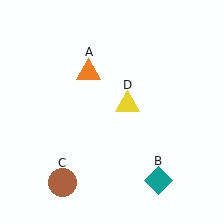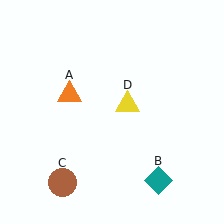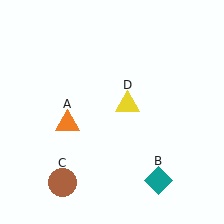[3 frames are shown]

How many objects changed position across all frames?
1 object changed position: orange triangle (object A).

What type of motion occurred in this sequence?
The orange triangle (object A) rotated counterclockwise around the center of the scene.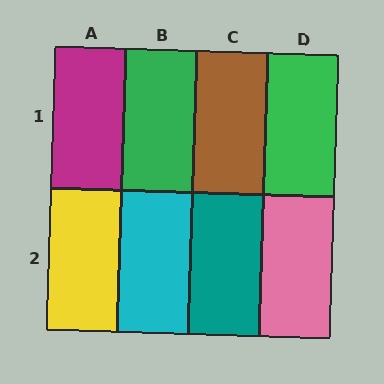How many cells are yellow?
1 cell is yellow.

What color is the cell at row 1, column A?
Magenta.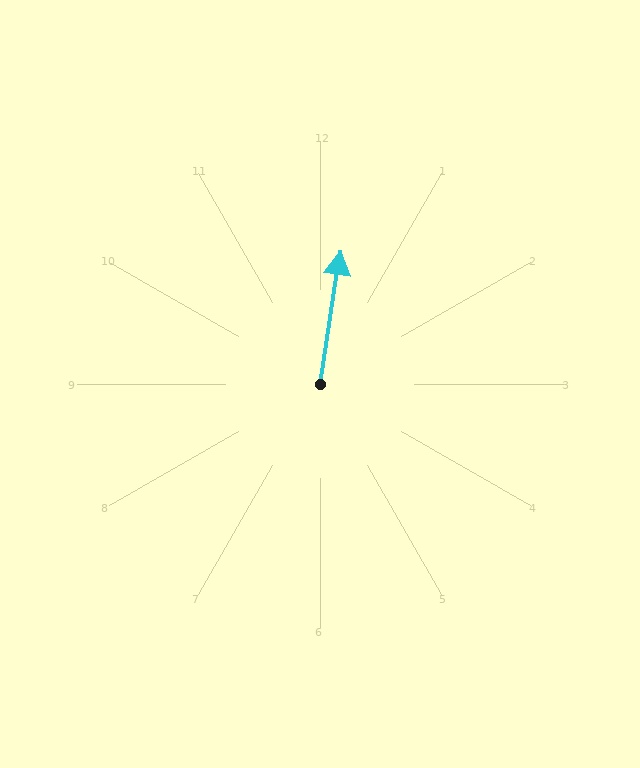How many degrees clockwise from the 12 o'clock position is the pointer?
Approximately 9 degrees.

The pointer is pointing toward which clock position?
Roughly 12 o'clock.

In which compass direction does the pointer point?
North.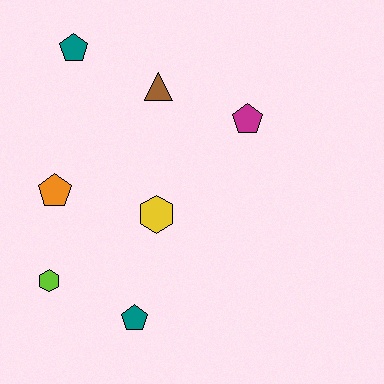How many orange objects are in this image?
There is 1 orange object.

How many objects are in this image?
There are 7 objects.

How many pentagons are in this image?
There are 4 pentagons.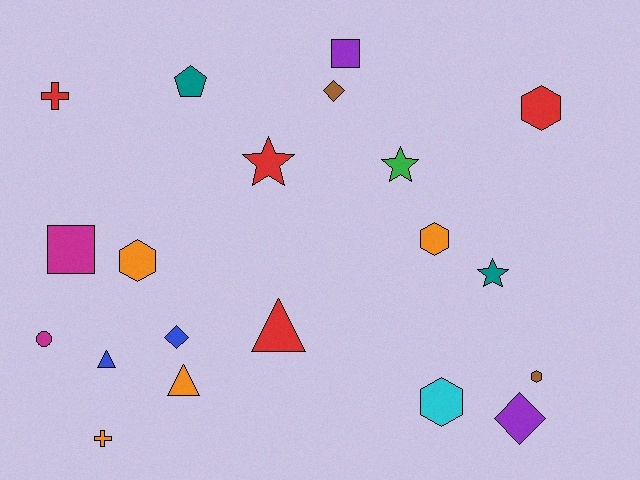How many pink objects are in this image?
There are no pink objects.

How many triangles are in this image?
There are 3 triangles.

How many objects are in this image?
There are 20 objects.